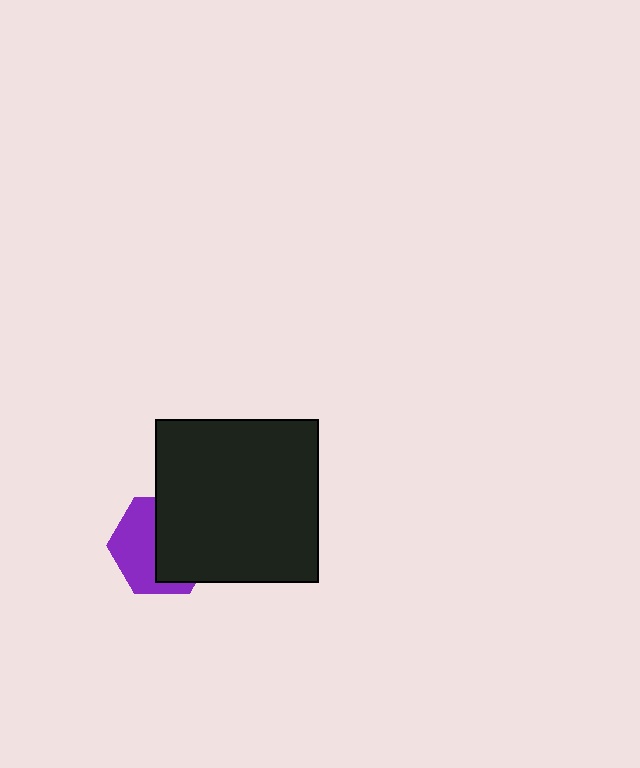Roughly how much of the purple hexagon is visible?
About half of it is visible (roughly 47%).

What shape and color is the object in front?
The object in front is a black square.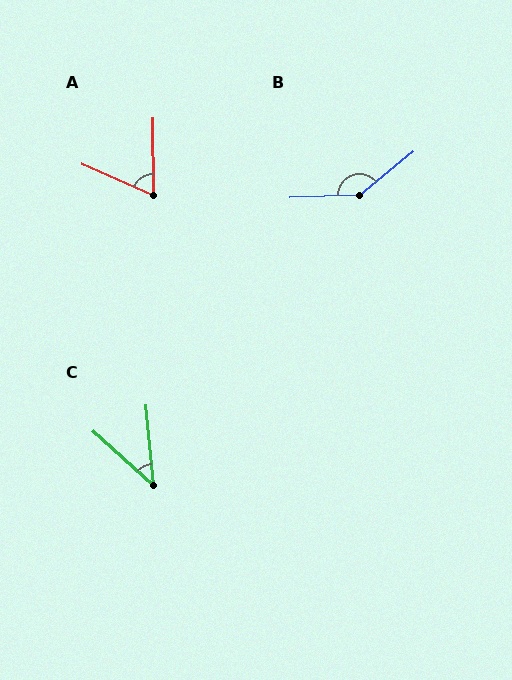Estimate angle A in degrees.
Approximately 65 degrees.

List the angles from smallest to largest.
C (42°), A (65°), B (143°).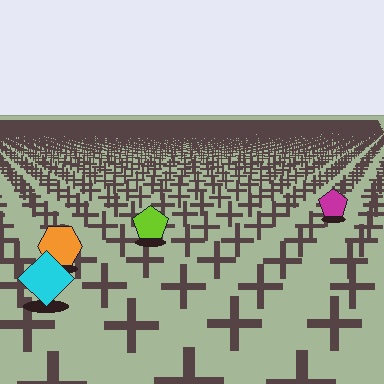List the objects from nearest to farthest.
From nearest to farthest: the cyan diamond, the orange hexagon, the lime pentagon, the magenta pentagon.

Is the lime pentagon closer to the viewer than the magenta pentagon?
Yes. The lime pentagon is closer — you can tell from the texture gradient: the ground texture is coarser near it.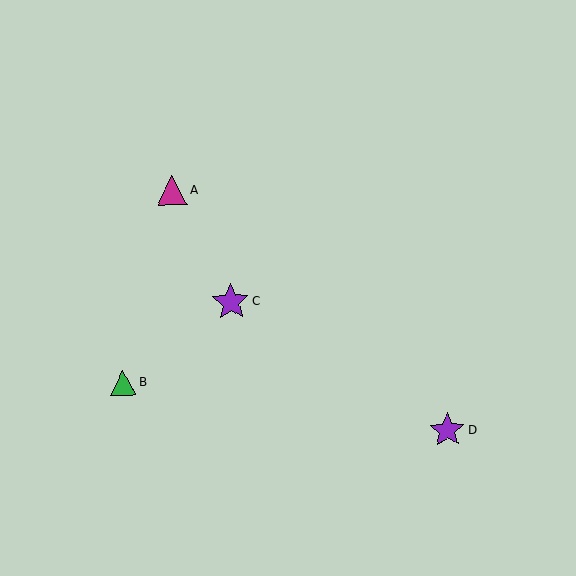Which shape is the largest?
The purple star (labeled C) is the largest.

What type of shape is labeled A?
Shape A is a magenta triangle.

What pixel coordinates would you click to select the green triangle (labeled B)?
Click at (123, 383) to select the green triangle B.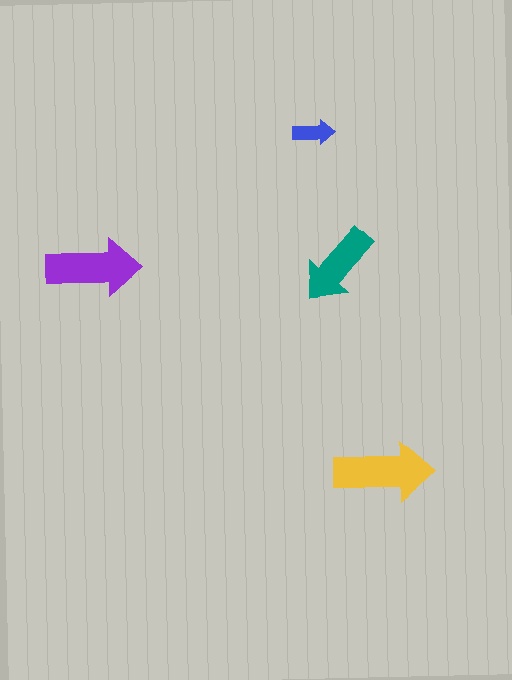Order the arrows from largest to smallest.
the yellow one, the purple one, the teal one, the blue one.